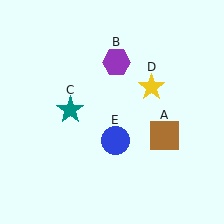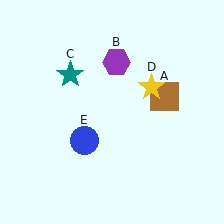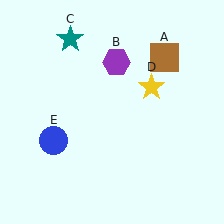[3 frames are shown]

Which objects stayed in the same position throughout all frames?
Purple hexagon (object B) and yellow star (object D) remained stationary.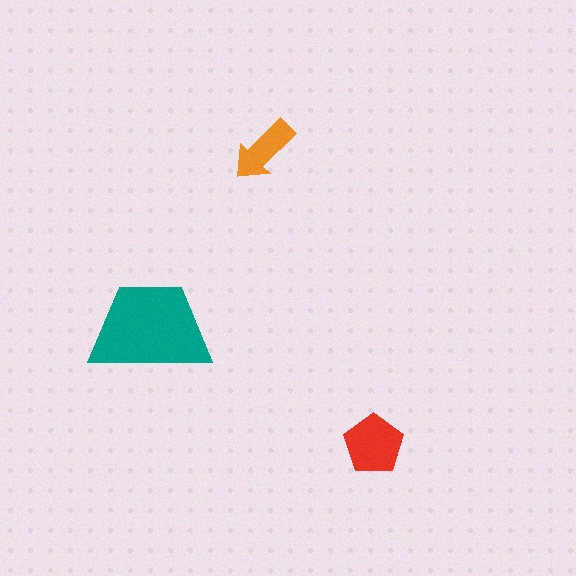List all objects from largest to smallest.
The teal trapezoid, the red pentagon, the orange arrow.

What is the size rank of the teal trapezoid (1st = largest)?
1st.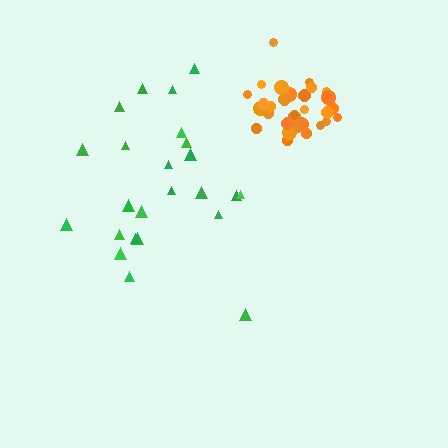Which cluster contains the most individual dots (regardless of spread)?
Orange (31).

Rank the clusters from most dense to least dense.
orange, green.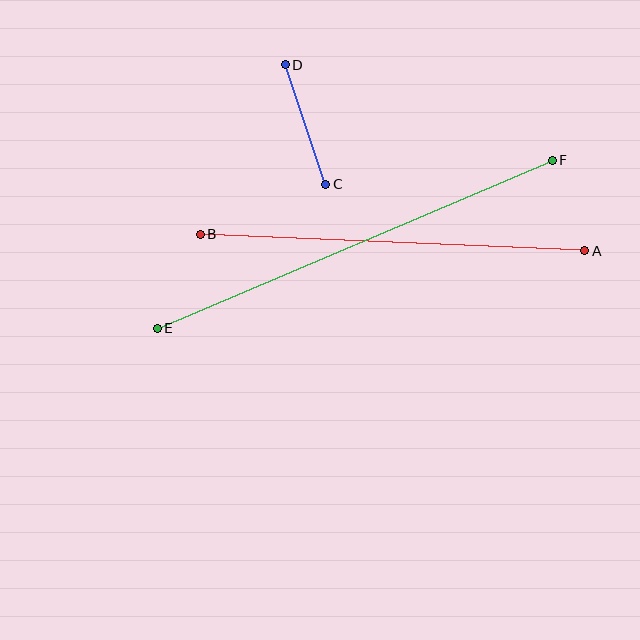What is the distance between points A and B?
The distance is approximately 385 pixels.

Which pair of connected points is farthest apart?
Points E and F are farthest apart.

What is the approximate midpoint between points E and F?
The midpoint is at approximately (355, 244) pixels.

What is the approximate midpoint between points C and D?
The midpoint is at approximately (306, 124) pixels.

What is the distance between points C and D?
The distance is approximately 126 pixels.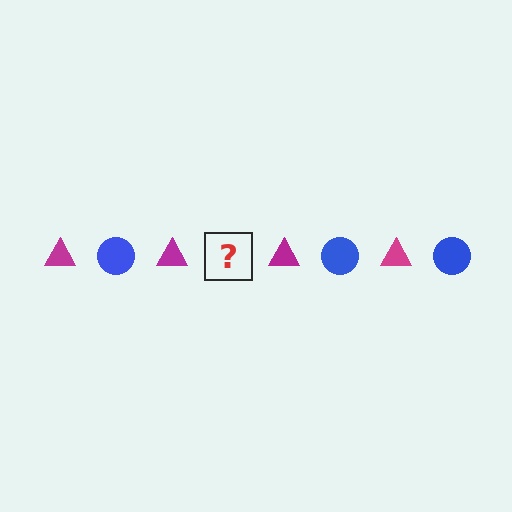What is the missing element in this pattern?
The missing element is a blue circle.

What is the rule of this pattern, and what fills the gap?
The rule is that the pattern alternates between magenta triangle and blue circle. The gap should be filled with a blue circle.